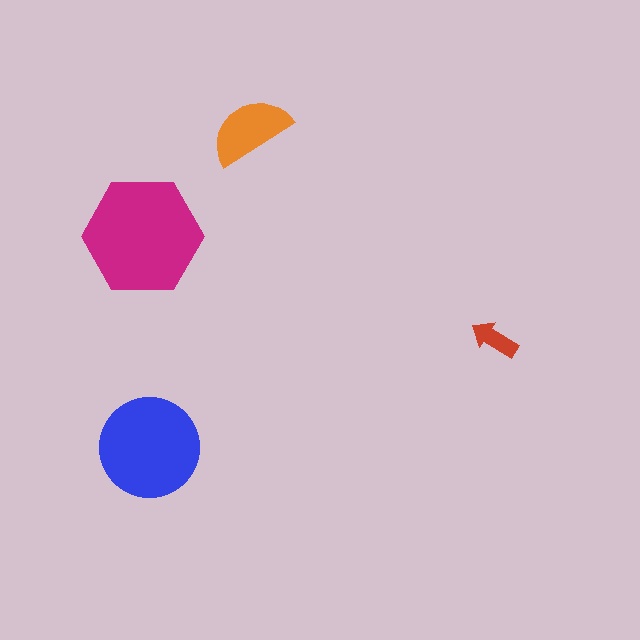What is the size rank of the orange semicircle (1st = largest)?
3rd.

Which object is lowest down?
The blue circle is bottommost.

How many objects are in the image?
There are 4 objects in the image.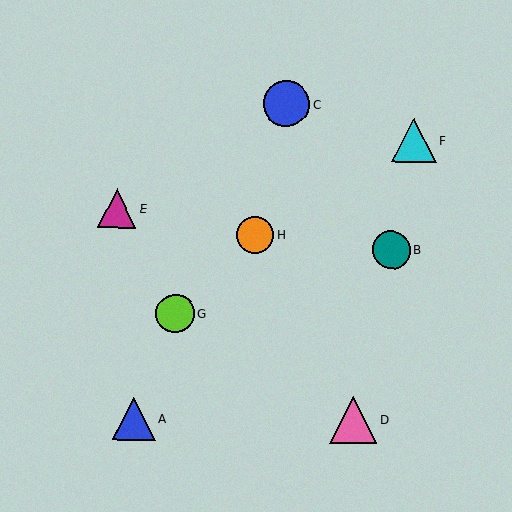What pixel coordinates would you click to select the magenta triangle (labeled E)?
Click at (117, 209) to select the magenta triangle E.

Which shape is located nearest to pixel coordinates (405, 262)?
The teal circle (labeled B) at (392, 250) is nearest to that location.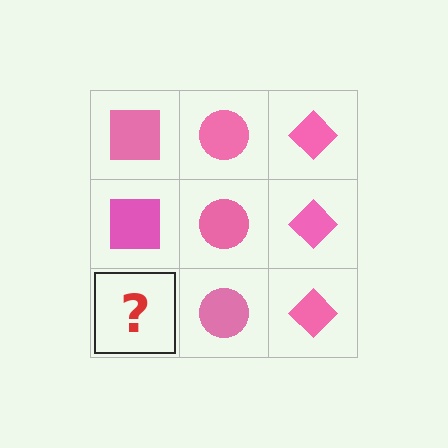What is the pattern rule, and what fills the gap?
The rule is that each column has a consistent shape. The gap should be filled with a pink square.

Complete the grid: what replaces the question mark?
The question mark should be replaced with a pink square.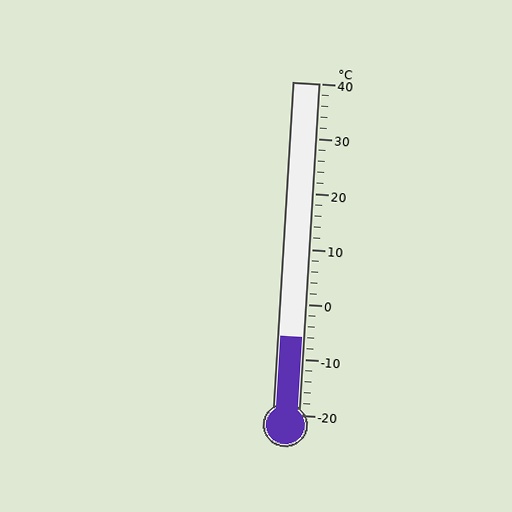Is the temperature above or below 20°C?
The temperature is below 20°C.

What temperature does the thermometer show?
The thermometer shows approximately -6°C.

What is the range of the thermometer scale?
The thermometer scale ranges from -20°C to 40°C.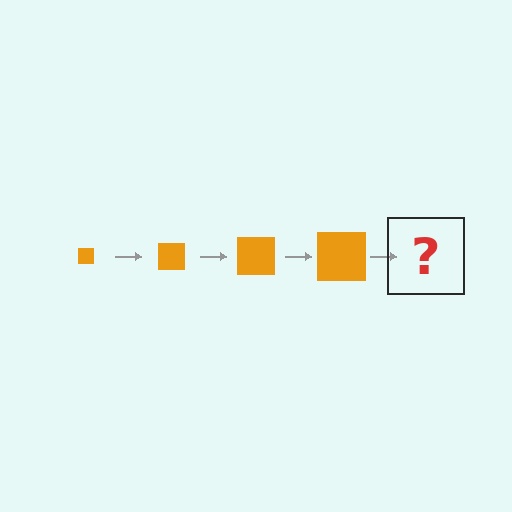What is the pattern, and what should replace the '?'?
The pattern is that the square gets progressively larger each step. The '?' should be an orange square, larger than the previous one.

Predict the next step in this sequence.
The next step is an orange square, larger than the previous one.